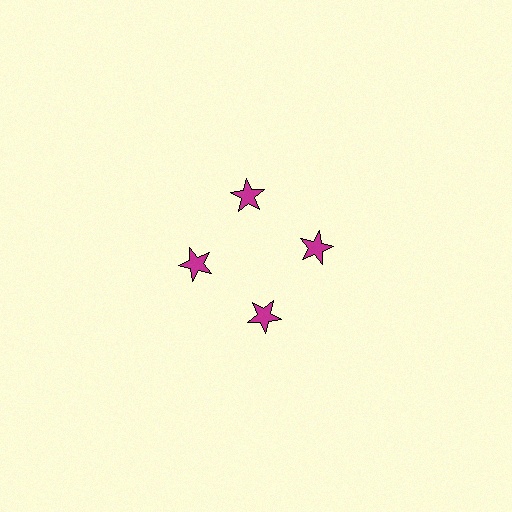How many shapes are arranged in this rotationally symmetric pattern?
There are 4 shapes, arranged in 4 groups of 1.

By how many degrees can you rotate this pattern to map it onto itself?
The pattern maps onto itself every 90 degrees of rotation.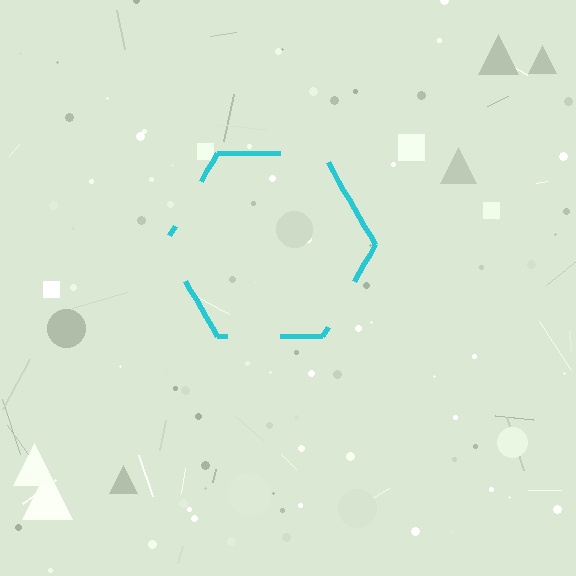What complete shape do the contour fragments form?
The contour fragments form a hexagon.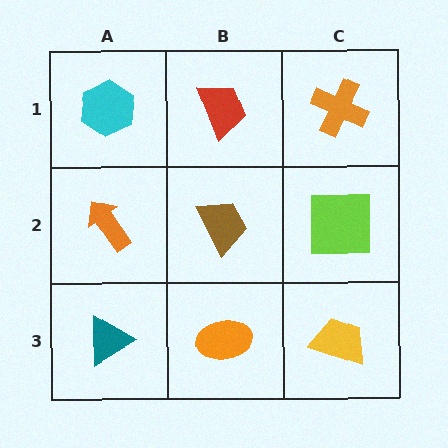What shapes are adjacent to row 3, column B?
A brown trapezoid (row 2, column B), a teal triangle (row 3, column A), a yellow trapezoid (row 3, column C).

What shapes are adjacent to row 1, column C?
A lime square (row 2, column C), a red trapezoid (row 1, column B).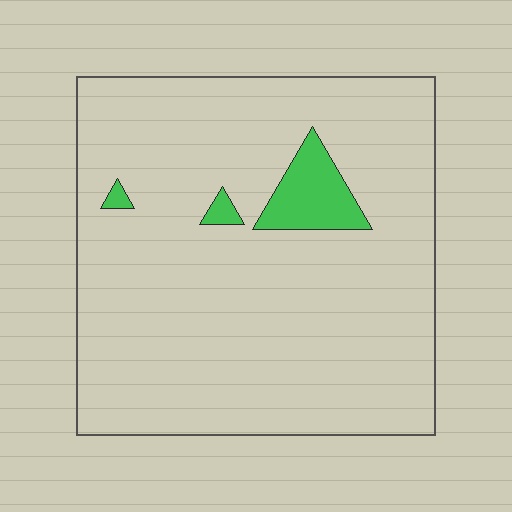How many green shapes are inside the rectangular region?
3.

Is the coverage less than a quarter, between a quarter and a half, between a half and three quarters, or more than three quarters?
Less than a quarter.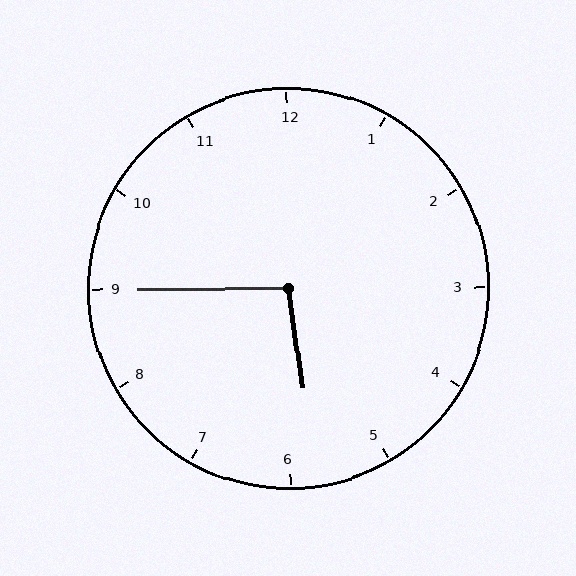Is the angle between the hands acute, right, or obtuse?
It is obtuse.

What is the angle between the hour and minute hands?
Approximately 98 degrees.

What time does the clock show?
5:45.